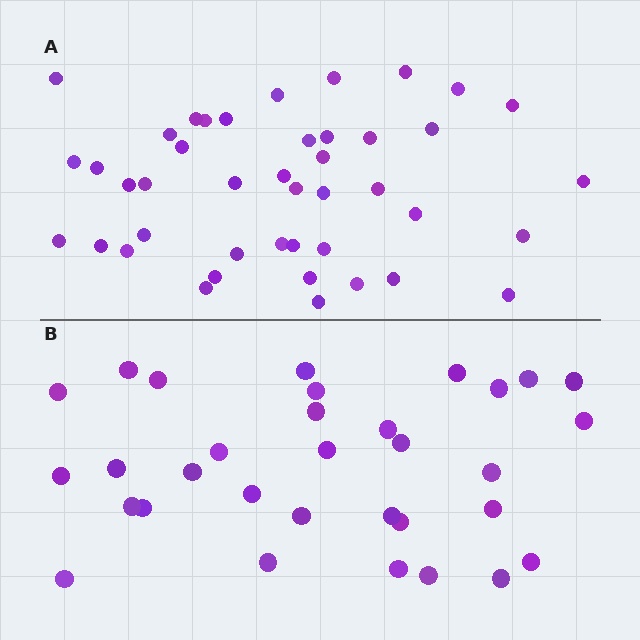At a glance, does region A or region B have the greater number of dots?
Region A (the top region) has more dots.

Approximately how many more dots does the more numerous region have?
Region A has roughly 12 or so more dots than region B.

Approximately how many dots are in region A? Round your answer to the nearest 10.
About 40 dots. (The exact count is 43, which rounds to 40.)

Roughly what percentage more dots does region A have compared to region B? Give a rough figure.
About 35% more.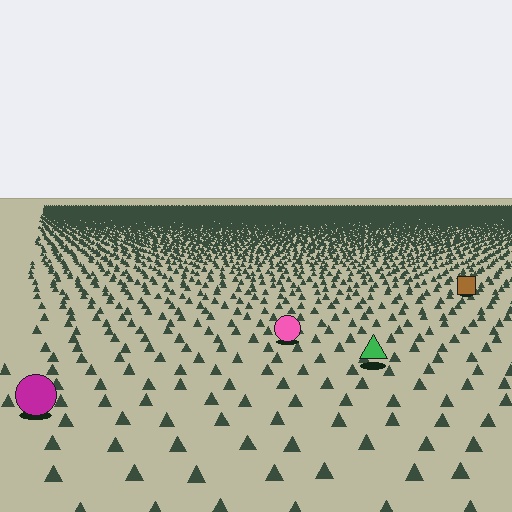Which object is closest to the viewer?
The magenta circle is closest. The texture marks near it are larger and more spread out.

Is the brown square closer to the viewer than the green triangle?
No. The green triangle is closer — you can tell from the texture gradient: the ground texture is coarser near it.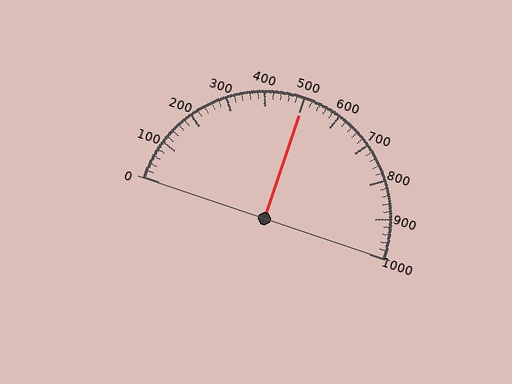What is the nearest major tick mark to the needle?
The nearest major tick mark is 500.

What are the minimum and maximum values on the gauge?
The gauge ranges from 0 to 1000.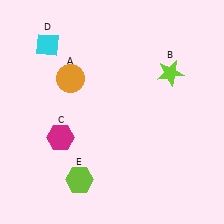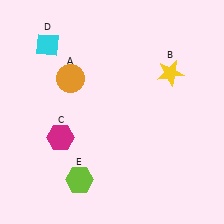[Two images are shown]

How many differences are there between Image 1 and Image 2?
There is 1 difference between the two images.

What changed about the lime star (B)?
In Image 1, B is lime. In Image 2, it changed to yellow.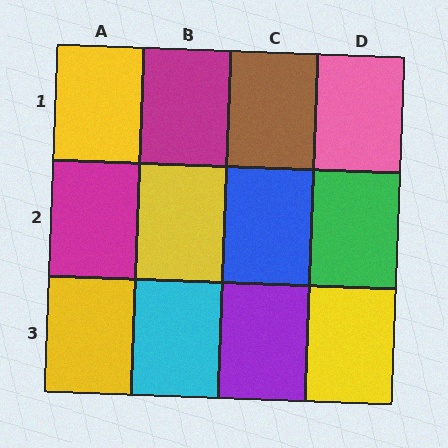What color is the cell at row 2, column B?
Yellow.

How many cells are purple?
1 cell is purple.